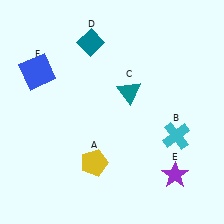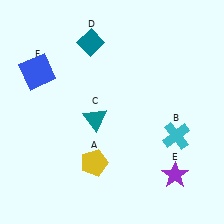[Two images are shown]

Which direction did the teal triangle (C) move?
The teal triangle (C) moved left.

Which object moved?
The teal triangle (C) moved left.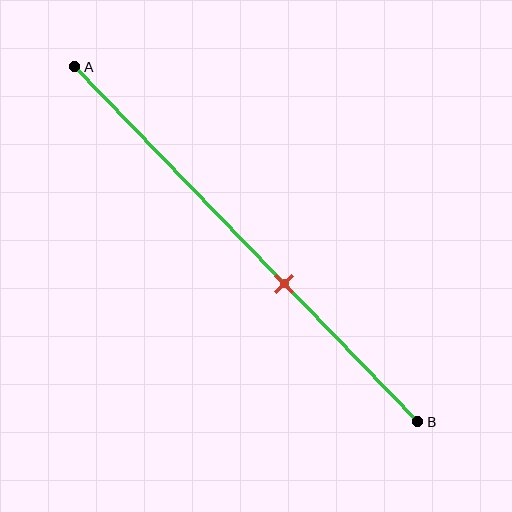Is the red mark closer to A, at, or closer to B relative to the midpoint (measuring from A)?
The red mark is closer to point B than the midpoint of segment AB.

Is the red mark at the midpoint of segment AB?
No, the mark is at about 60% from A, not at the 50% midpoint.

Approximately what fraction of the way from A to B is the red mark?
The red mark is approximately 60% of the way from A to B.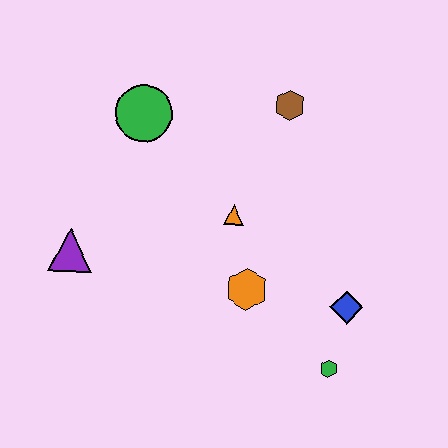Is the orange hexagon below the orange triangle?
Yes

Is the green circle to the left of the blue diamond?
Yes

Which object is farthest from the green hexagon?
The green circle is farthest from the green hexagon.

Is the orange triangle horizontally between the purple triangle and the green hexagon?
Yes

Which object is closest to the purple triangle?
The green circle is closest to the purple triangle.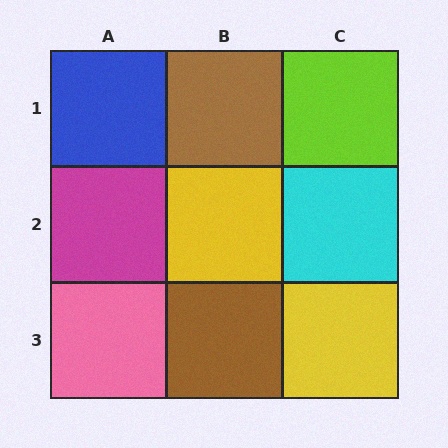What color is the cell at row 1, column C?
Lime.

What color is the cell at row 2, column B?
Yellow.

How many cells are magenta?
1 cell is magenta.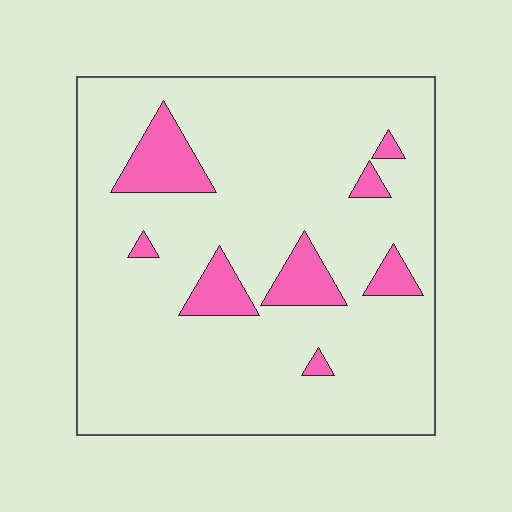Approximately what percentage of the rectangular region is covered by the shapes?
Approximately 10%.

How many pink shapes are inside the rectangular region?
8.